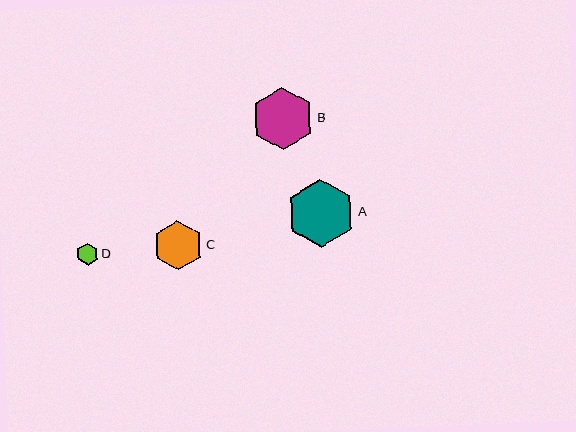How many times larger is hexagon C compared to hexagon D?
Hexagon C is approximately 2.2 times the size of hexagon D.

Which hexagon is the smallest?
Hexagon D is the smallest with a size of approximately 22 pixels.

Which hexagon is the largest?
Hexagon A is the largest with a size of approximately 68 pixels.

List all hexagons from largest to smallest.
From largest to smallest: A, B, C, D.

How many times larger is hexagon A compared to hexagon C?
Hexagon A is approximately 1.4 times the size of hexagon C.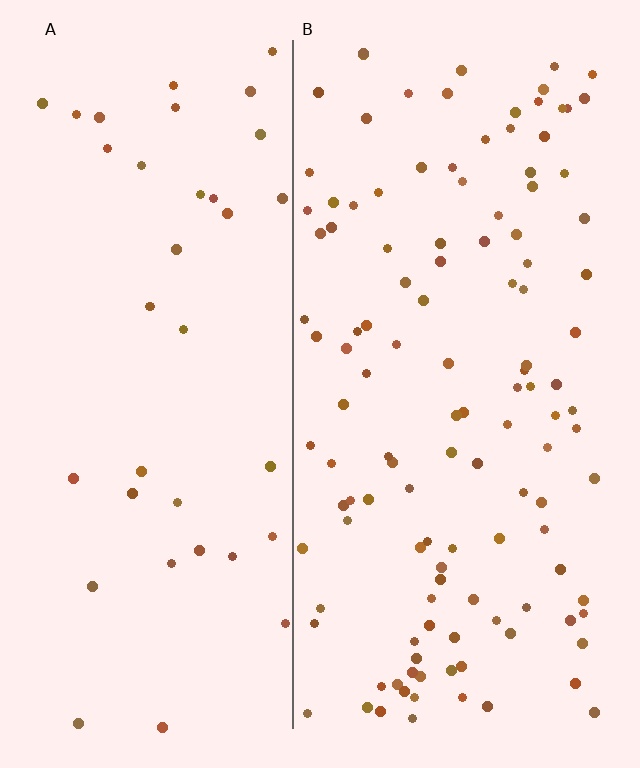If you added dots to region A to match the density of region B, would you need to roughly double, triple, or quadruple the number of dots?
Approximately triple.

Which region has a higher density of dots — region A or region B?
B (the right).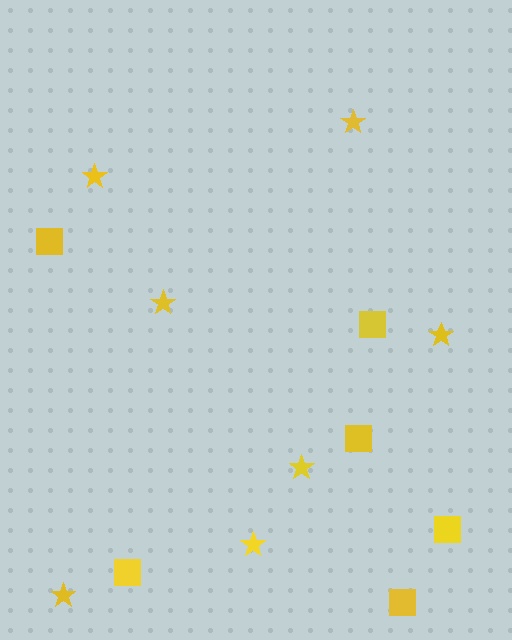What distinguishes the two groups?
There are 2 groups: one group of stars (7) and one group of squares (6).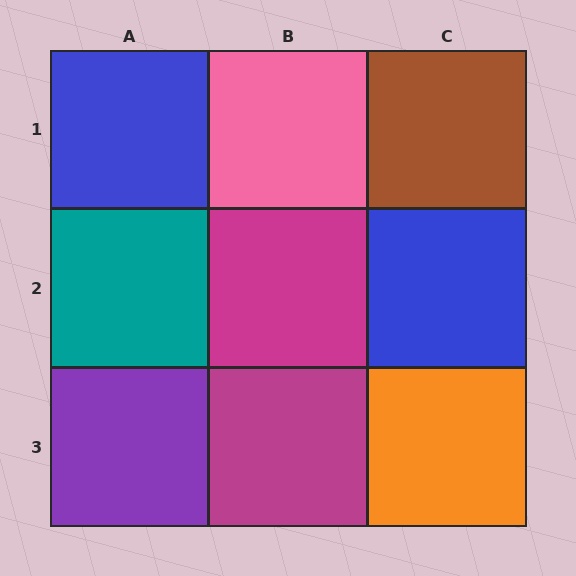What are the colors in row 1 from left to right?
Blue, pink, brown.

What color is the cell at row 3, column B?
Magenta.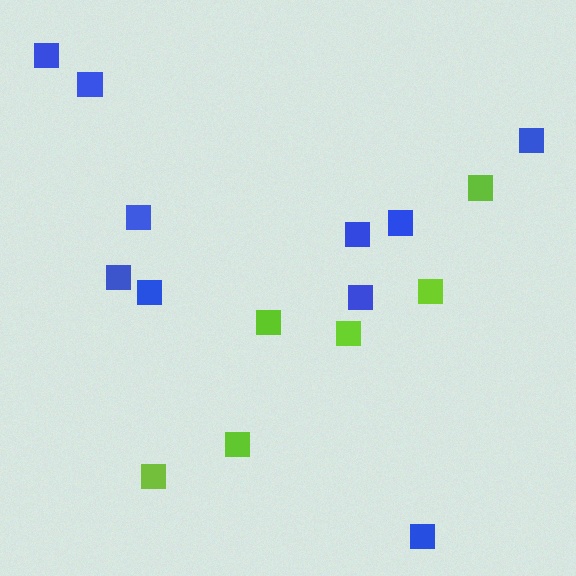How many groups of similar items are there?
There are 2 groups: one group of lime squares (6) and one group of blue squares (10).